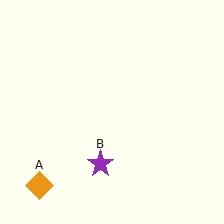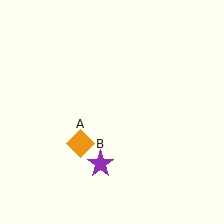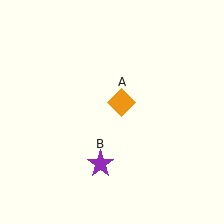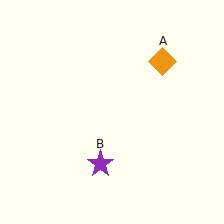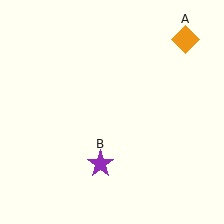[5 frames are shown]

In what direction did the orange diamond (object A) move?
The orange diamond (object A) moved up and to the right.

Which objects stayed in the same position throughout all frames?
Purple star (object B) remained stationary.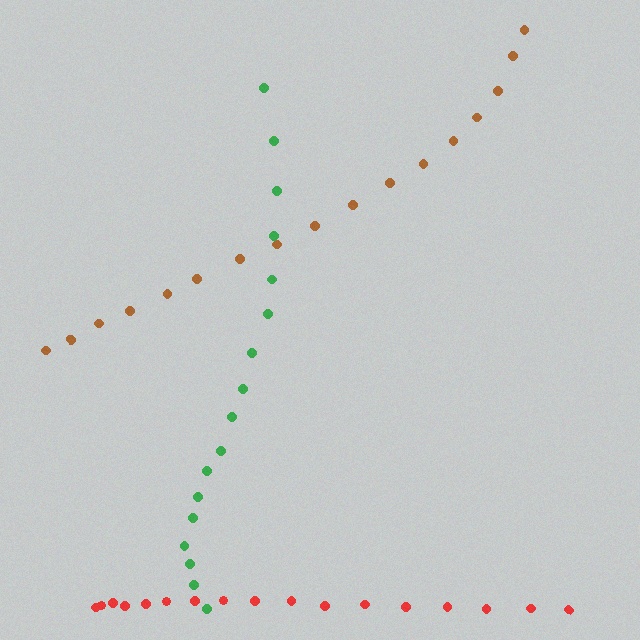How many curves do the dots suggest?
There are 3 distinct paths.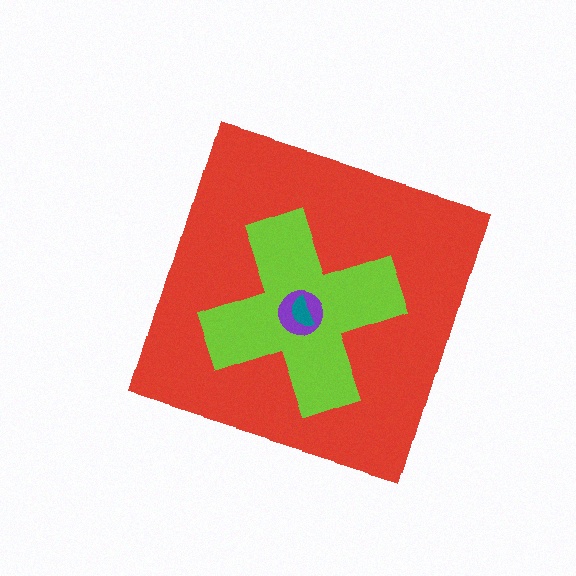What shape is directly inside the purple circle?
The teal semicircle.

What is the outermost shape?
The red diamond.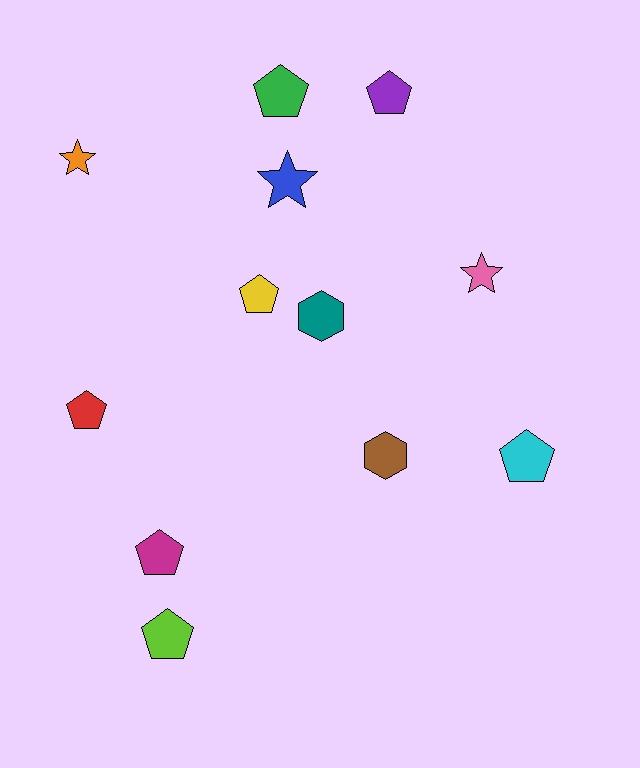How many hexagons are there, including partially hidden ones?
There are 2 hexagons.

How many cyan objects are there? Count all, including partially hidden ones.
There is 1 cyan object.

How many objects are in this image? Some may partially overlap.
There are 12 objects.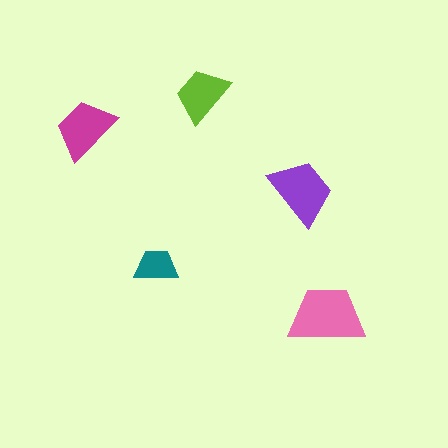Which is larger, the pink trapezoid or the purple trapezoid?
The pink one.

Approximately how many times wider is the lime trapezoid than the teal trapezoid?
About 1.5 times wider.